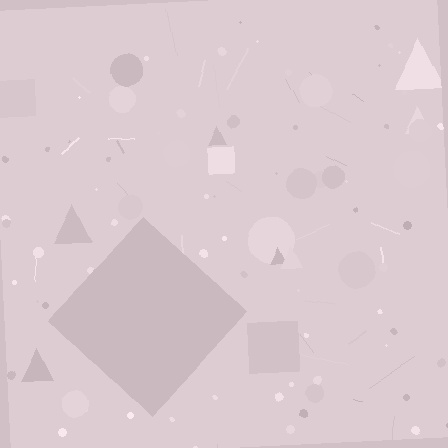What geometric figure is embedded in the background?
A diamond is embedded in the background.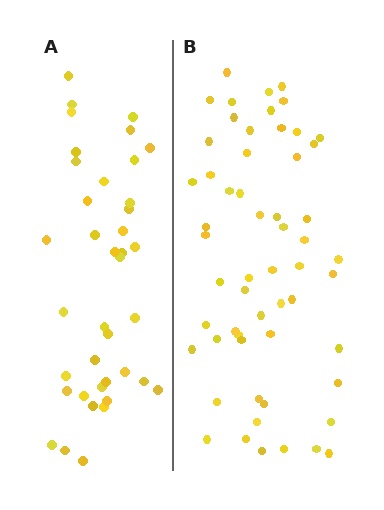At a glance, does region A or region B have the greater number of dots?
Region B (the right region) has more dots.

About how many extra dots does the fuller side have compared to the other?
Region B has approximately 20 more dots than region A.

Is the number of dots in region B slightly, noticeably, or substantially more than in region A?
Region B has substantially more. The ratio is roughly 1.5 to 1.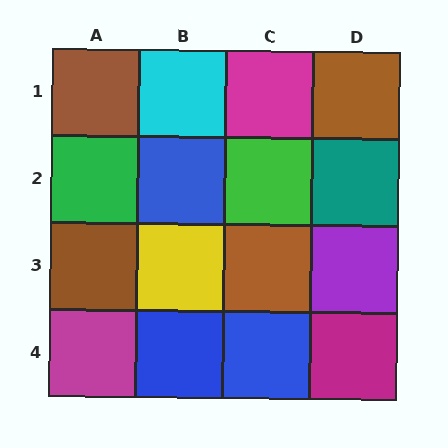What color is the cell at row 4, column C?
Blue.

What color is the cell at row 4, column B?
Blue.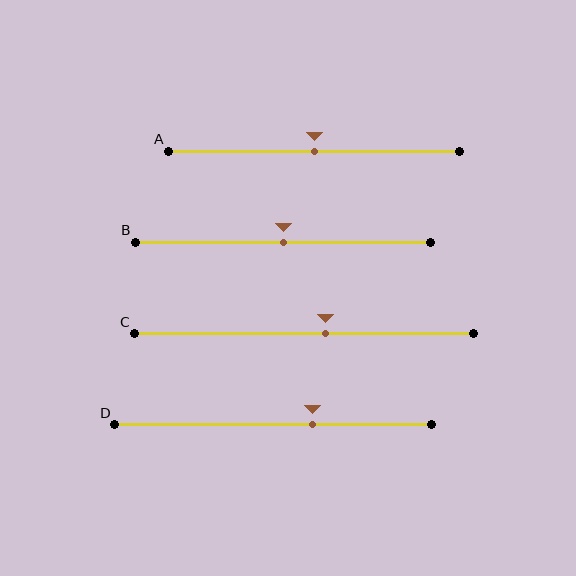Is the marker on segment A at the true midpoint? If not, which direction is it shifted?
Yes, the marker on segment A is at the true midpoint.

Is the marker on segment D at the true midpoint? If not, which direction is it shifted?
No, the marker on segment D is shifted to the right by about 12% of the segment length.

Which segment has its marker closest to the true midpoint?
Segment A has its marker closest to the true midpoint.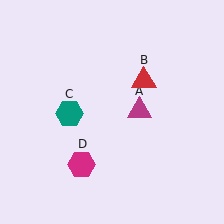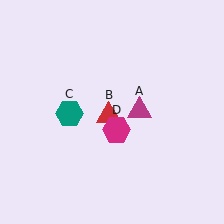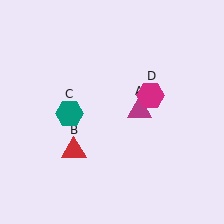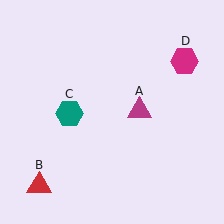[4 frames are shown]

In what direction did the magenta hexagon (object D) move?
The magenta hexagon (object D) moved up and to the right.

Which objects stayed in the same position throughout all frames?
Magenta triangle (object A) and teal hexagon (object C) remained stationary.